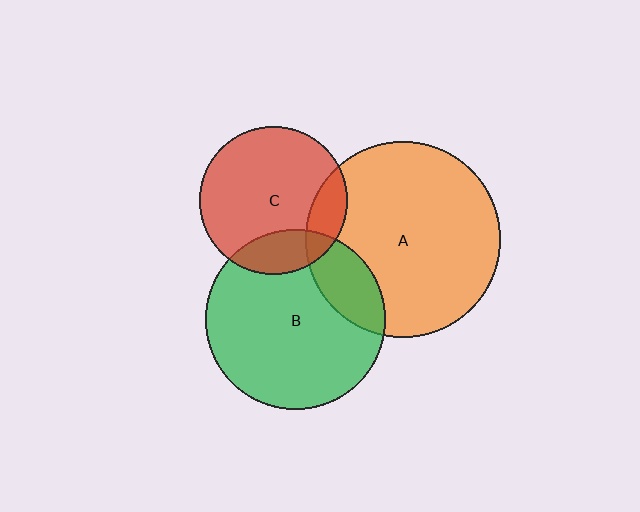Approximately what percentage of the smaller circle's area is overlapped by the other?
Approximately 20%.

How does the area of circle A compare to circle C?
Approximately 1.7 times.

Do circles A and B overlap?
Yes.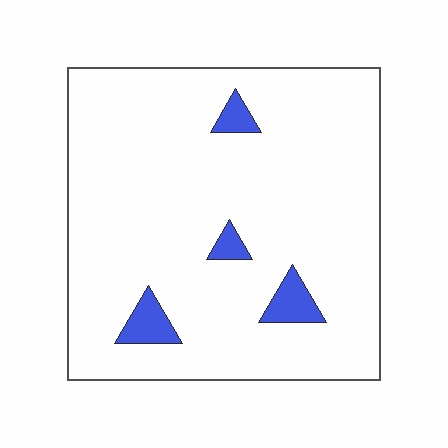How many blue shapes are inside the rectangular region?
4.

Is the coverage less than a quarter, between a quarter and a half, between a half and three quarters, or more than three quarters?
Less than a quarter.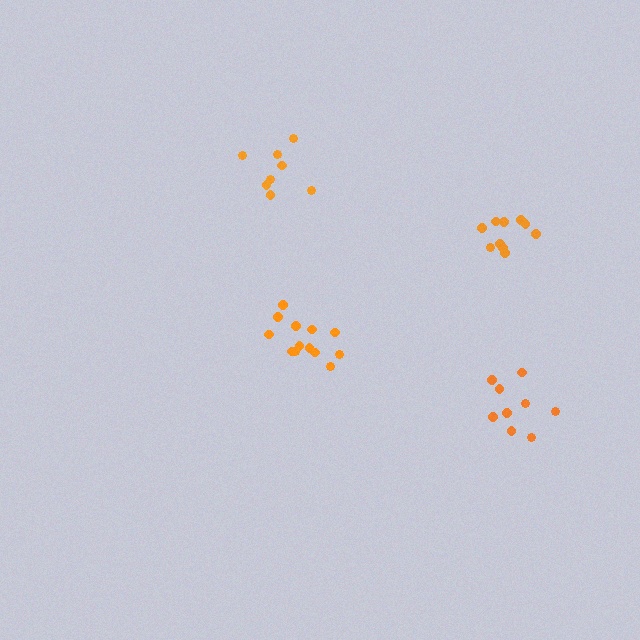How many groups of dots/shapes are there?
There are 4 groups.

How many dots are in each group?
Group 1: 8 dots, Group 2: 13 dots, Group 3: 9 dots, Group 4: 10 dots (40 total).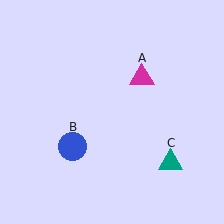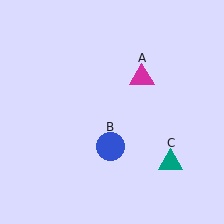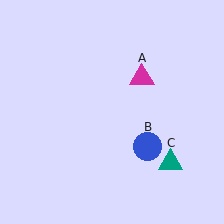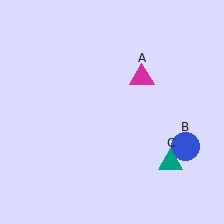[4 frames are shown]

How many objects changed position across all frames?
1 object changed position: blue circle (object B).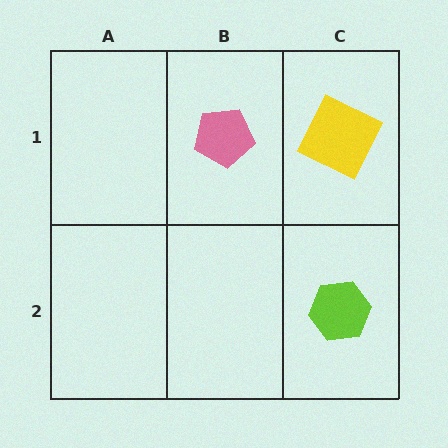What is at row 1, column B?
A pink pentagon.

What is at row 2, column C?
A lime hexagon.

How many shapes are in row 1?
2 shapes.